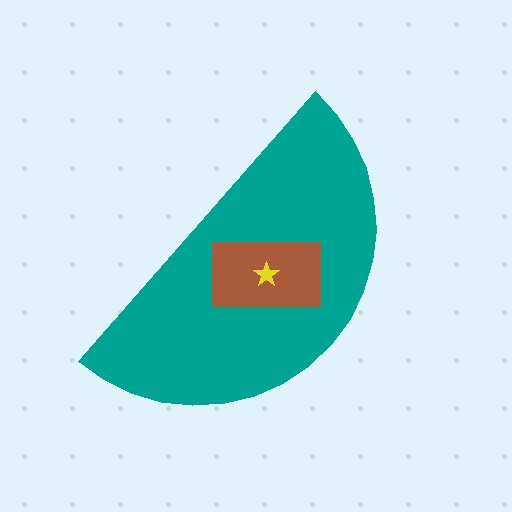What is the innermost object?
The yellow star.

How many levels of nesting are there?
3.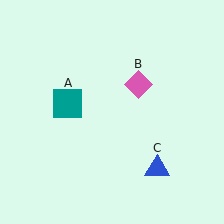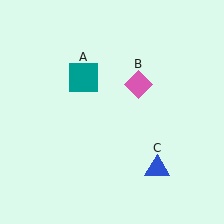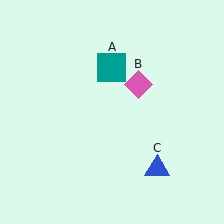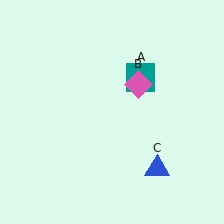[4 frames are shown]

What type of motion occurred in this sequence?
The teal square (object A) rotated clockwise around the center of the scene.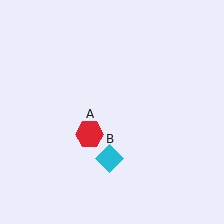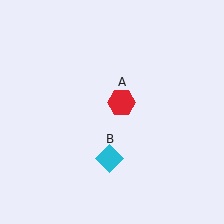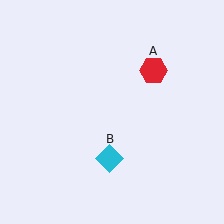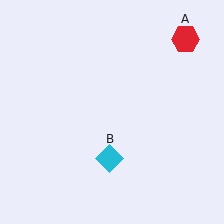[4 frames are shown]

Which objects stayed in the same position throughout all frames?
Cyan diamond (object B) remained stationary.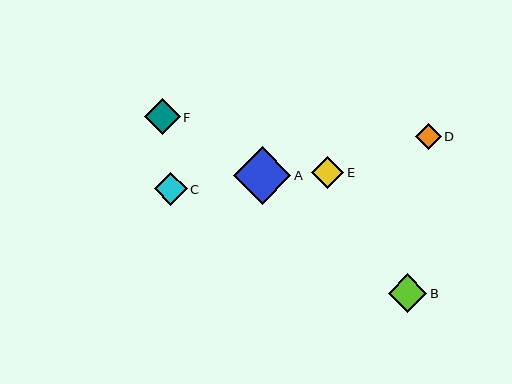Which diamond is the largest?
Diamond A is the largest with a size of approximately 58 pixels.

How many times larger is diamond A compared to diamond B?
Diamond A is approximately 1.5 times the size of diamond B.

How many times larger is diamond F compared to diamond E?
Diamond F is approximately 1.1 times the size of diamond E.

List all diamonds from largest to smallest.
From largest to smallest: A, B, F, C, E, D.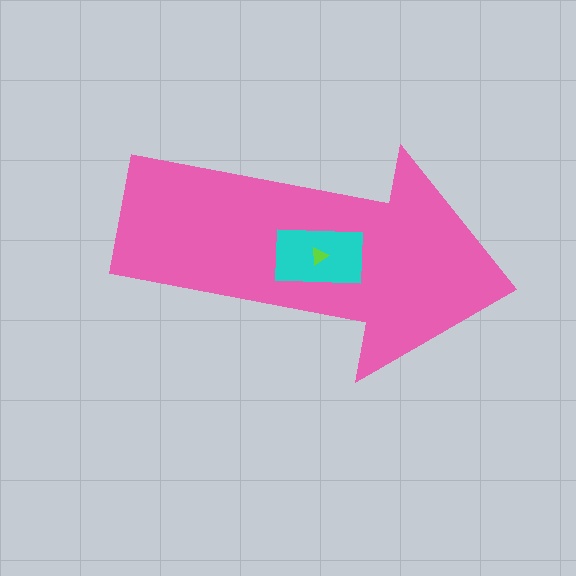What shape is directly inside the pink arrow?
The cyan rectangle.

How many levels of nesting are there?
3.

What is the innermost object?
The lime triangle.